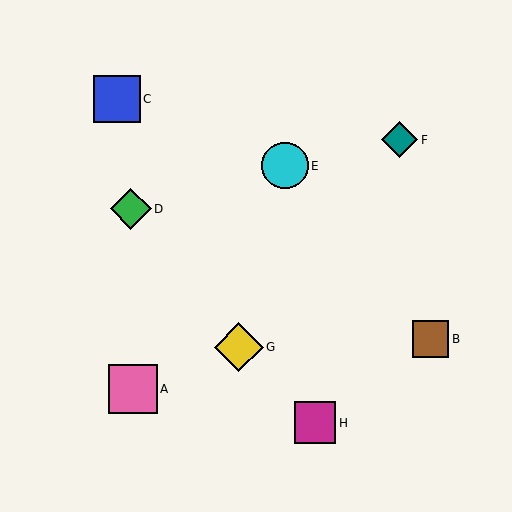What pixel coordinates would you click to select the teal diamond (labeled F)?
Click at (400, 140) to select the teal diamond F.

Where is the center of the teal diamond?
The center of the teal diamond is at (400, 140).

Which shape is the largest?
The pink square (labeled A) is the largest.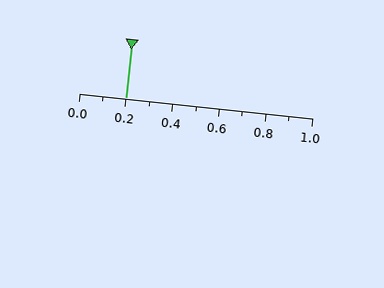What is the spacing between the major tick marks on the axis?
The major ticks are spaced 0.2 apart.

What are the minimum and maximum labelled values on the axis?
The axis runs from 0.0 to 1.0.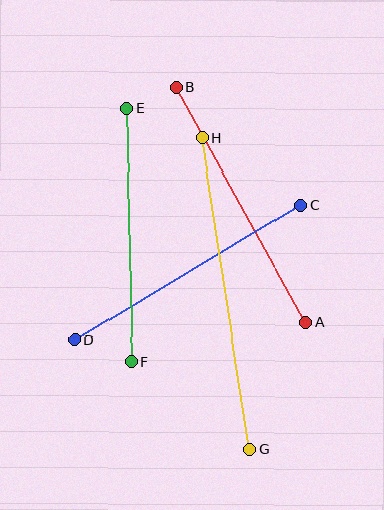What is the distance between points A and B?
The distance is approximately 268 pixels.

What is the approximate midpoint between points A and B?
The midpoint is at approximately (241, 205) pixels.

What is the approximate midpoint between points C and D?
The midpoint is at approximately (188, 272) pixels.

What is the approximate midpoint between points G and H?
The midpoint is at approximately (226, 294) pixels.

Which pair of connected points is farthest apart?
Points G and H are farthest apart.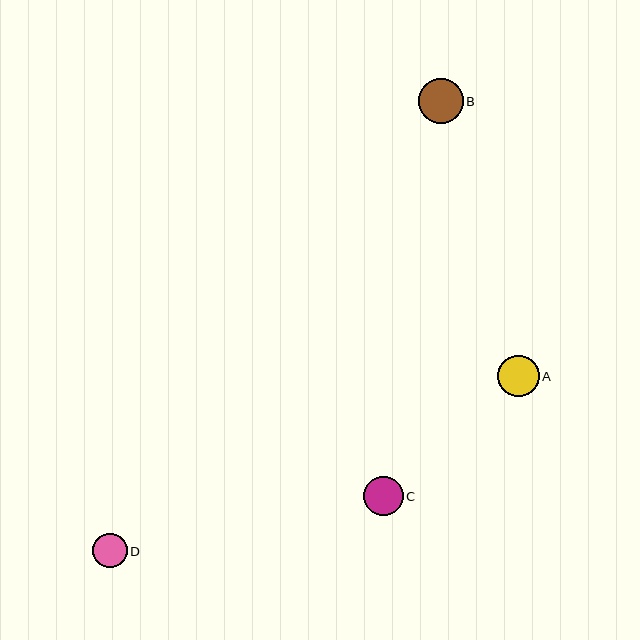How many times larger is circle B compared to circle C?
Circle B is approximately 1.1 times the size of circle C.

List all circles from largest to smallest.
From largest to smallest: B, A, C, D.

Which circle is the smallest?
Circle D is the smallest with a size of approximately 34 pixels.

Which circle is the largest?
Circle B is the largest with a size of approximately 45 pixels.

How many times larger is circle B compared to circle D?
Circle B is approximately 1.3 times the size of circle D.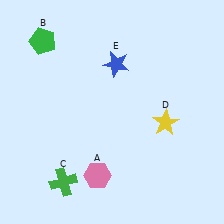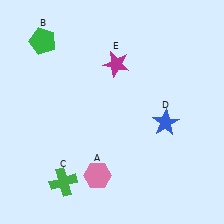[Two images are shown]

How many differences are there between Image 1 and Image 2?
There are 2 differences between the two images.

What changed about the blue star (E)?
In Image 1, E is blue. In Image 2, it changed to magenta.